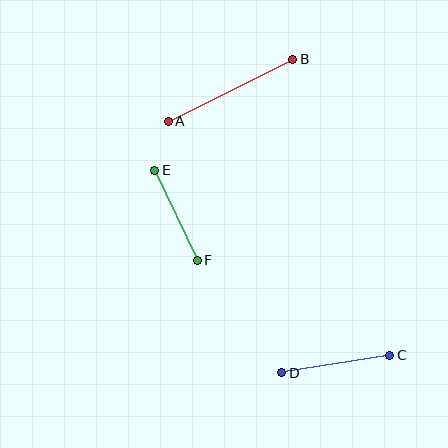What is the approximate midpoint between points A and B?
The midpoint is at approximately (231, 90) pixels.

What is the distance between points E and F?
The distance is approximately 99 pixels.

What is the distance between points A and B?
The distance is approximately 139 pixels.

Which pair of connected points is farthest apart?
Points A and B are farthest apart.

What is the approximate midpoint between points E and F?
The midpoint is at approximately (176, 215) pixels.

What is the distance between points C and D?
The distance is approximately 109 pixels.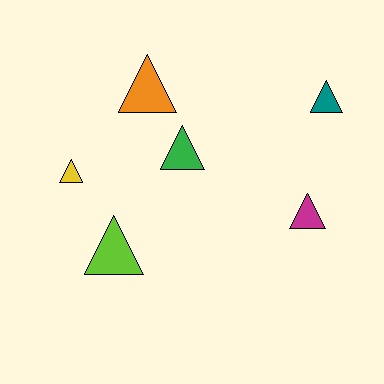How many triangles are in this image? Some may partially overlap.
There are 6 triangles.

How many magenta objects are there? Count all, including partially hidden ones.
There is 1 magenta object.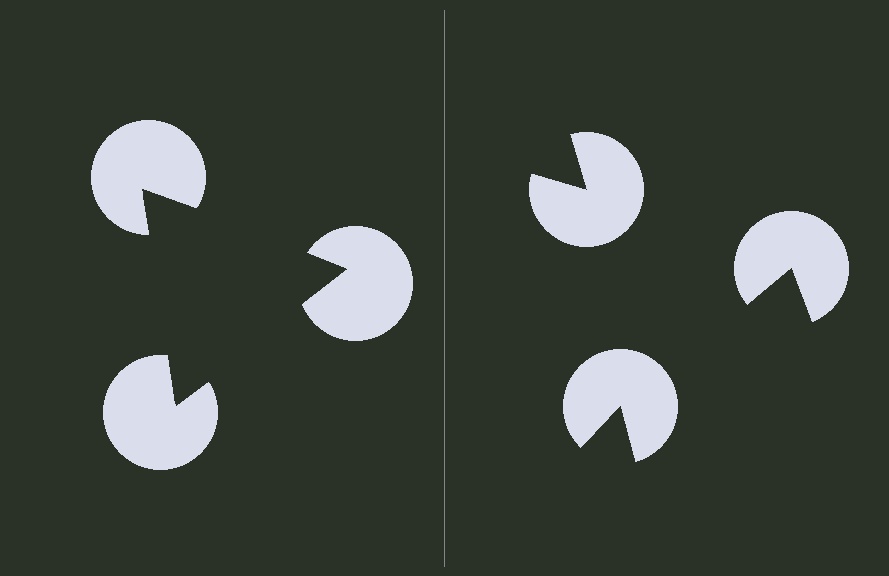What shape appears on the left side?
An illusory triangle.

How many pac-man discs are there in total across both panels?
6 — 3 on each side.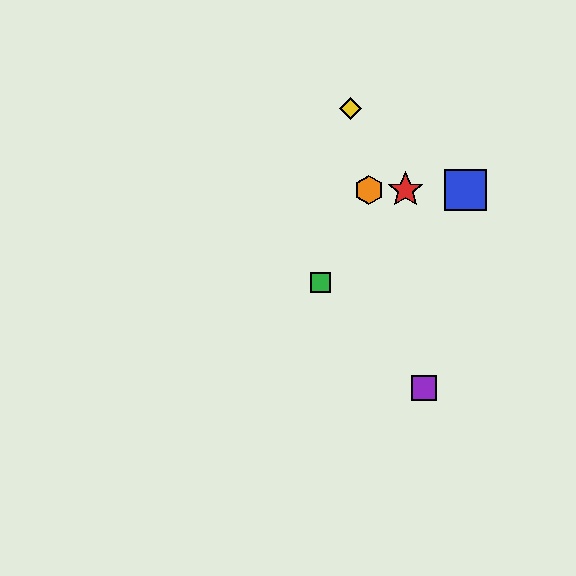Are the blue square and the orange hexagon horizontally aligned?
Yes, both are at y≈190.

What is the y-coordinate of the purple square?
The purple square is at y≈388.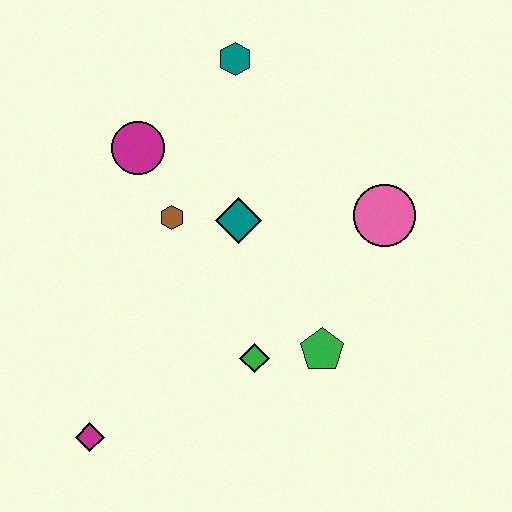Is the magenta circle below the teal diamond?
No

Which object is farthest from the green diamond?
The teal hexagon is farthest from the green diamond.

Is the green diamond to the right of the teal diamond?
Yes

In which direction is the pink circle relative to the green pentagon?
The pink circle is above the green pentagon.